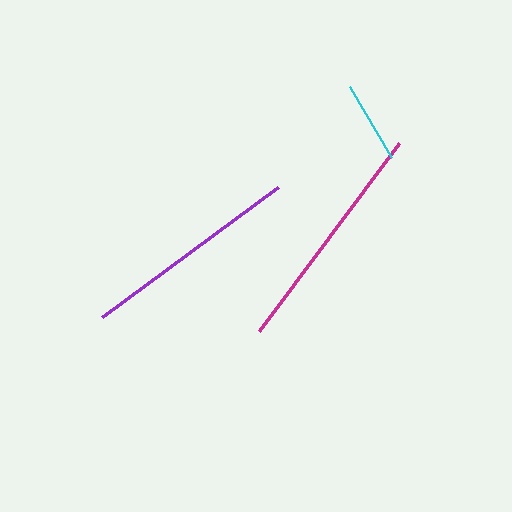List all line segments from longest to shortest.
From longest to shortest: magenta, purple, cyan.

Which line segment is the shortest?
The cyan line is the shortest at approximately 83 pixels.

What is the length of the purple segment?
The purple segment is approximately 218 pixels long.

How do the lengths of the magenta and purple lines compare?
The magenta and purple lines are approximately the same length.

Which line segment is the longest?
The magenta line is the longest at approximately 234 pixels.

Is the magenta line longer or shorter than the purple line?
The magenta line is longer than the purple line.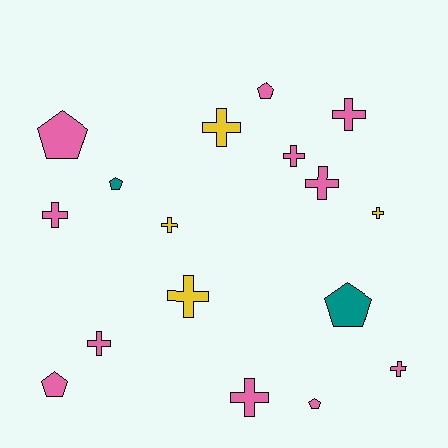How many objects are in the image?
There are 17 objects.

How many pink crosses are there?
There are 7 pink crosses.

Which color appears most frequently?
Pink, with 11 objects.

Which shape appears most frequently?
Cross, with 11 objects.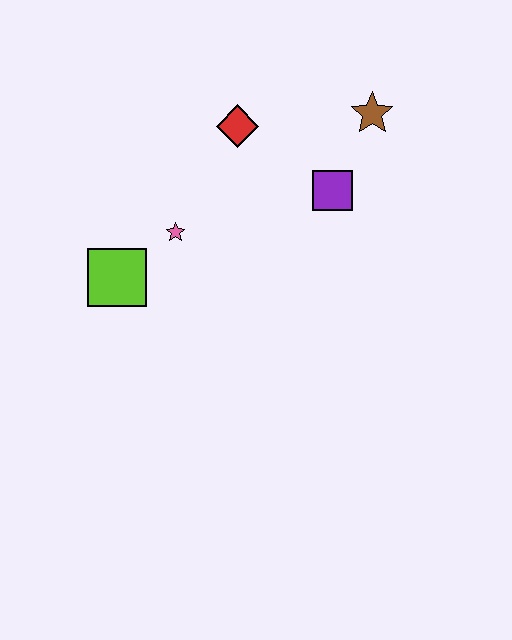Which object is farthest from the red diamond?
The lime square is farthest from the red diamond.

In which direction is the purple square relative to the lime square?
The purple square is to the right of the lime square.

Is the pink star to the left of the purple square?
Yes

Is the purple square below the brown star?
Yes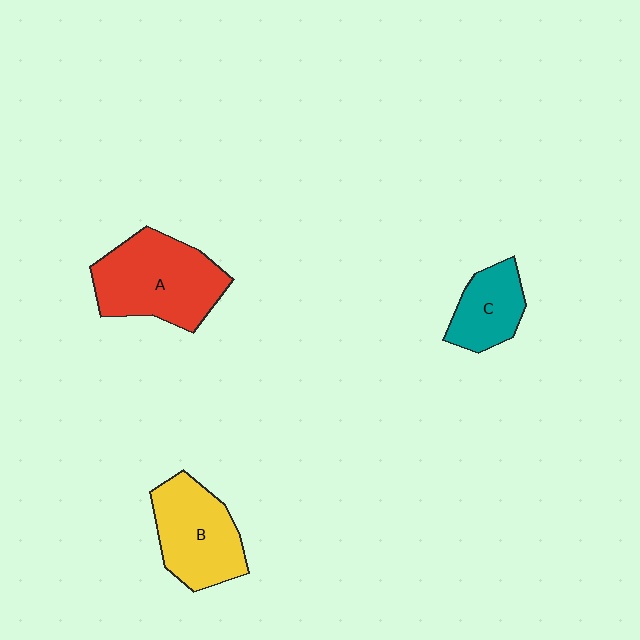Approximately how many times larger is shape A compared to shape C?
Approximately 1.9 times.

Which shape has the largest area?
Shape A (red).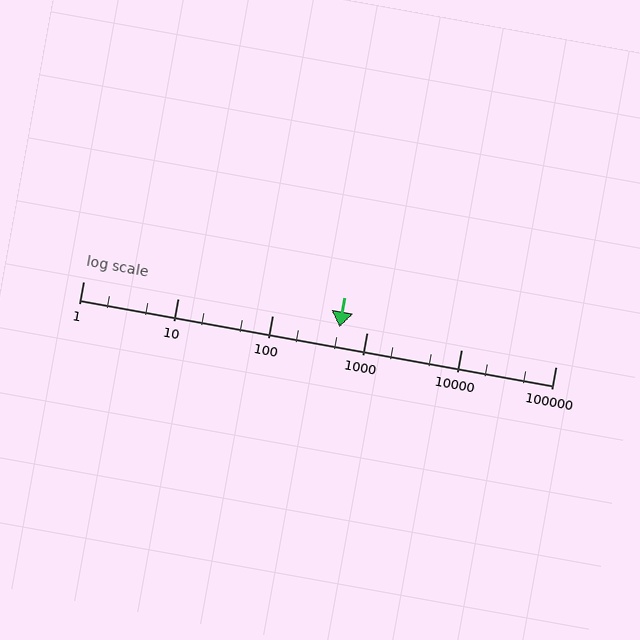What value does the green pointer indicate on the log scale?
The pointer indicates approximately 520.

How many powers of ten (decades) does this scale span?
The scale spans 5 decades, from 1 to 100000.